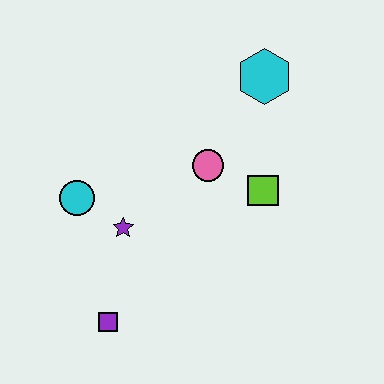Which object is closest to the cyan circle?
The purple star is closest to the cyan circle.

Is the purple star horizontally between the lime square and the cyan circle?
Yes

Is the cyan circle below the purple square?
No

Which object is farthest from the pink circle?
The purple square is farthest from the pink circle.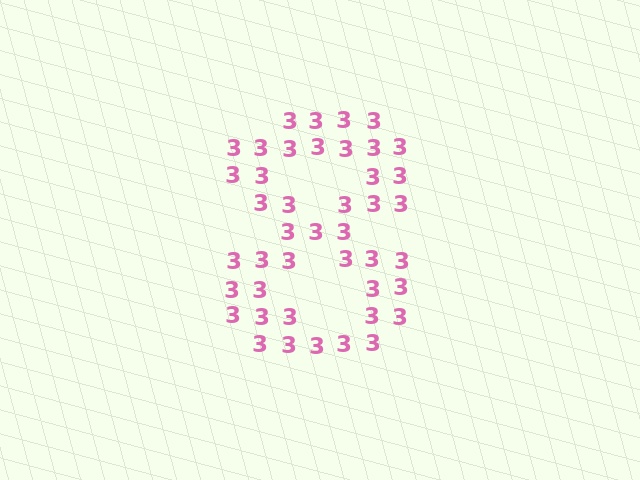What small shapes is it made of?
It is made of small digit 3's.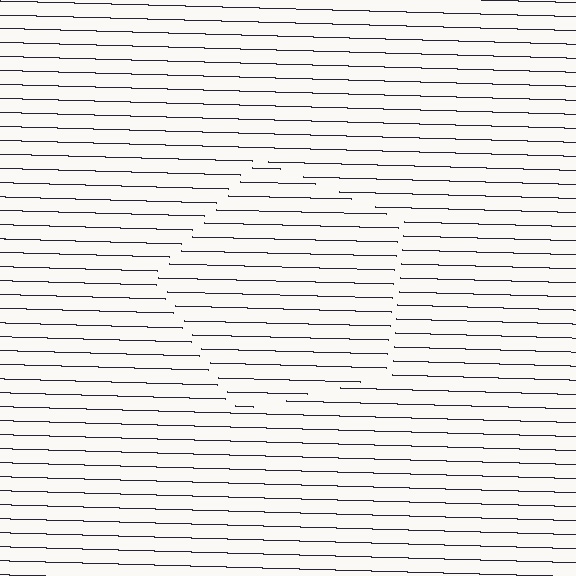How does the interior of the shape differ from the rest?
The interior of the shape contains the same grating, shifted by half a period — the contour is defined by the phase discontinuity where line-ends from the inner and outer gratings abut.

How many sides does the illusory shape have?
5 sides — the line-ends trace a pentagon.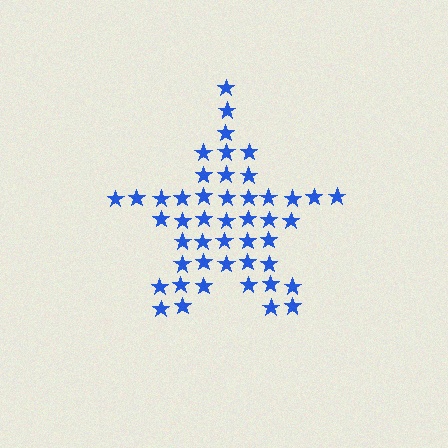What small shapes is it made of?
It is made of small stars.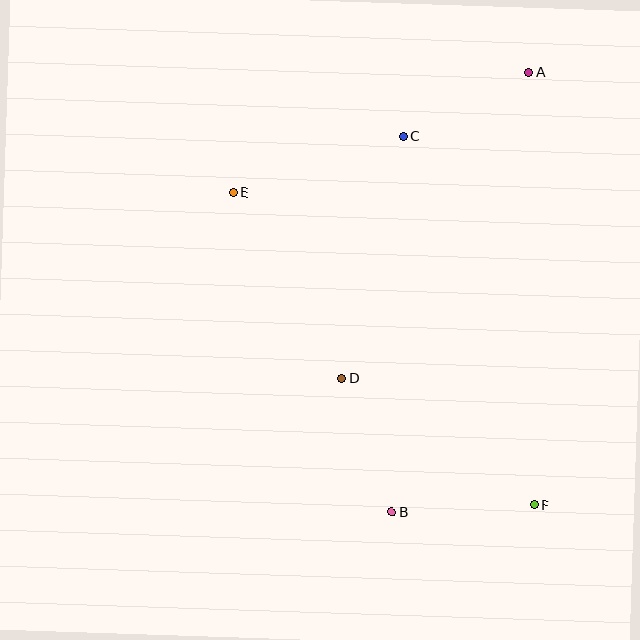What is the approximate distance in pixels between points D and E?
The distance between D and E is approximately 215 pixels.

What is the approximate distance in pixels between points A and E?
The distance between A and E is approximately 319 pixels.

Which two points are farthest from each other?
Points A and B are farthest from each other.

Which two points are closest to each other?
Points A and C are closest to each other.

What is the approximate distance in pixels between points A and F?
The distance between A and F is approximately 433 pixels.